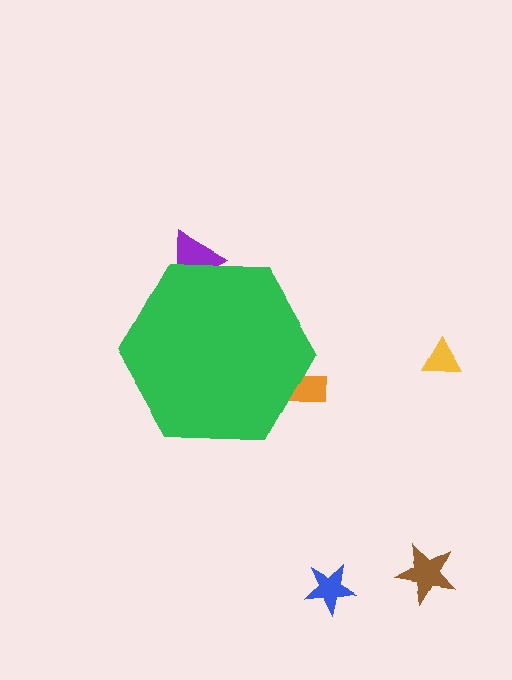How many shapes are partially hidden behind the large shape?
2 shapes are partially hidden.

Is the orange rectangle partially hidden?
Yes, the orange rectangle is partially hidden behind the green hexagon.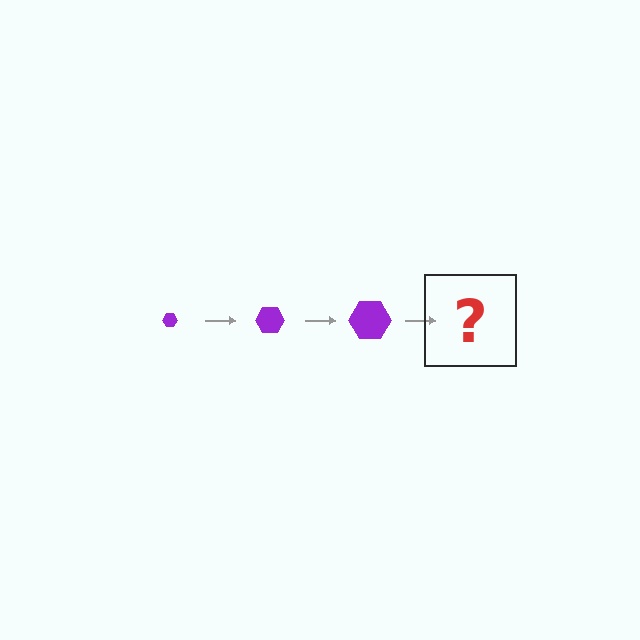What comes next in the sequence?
The next element should be a purple hexagon, larger than the previous one.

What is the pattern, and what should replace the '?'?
The pattern is that the hexagon gets progressively larger each step. The '?' should be a purple hexagon, larger than the previous one.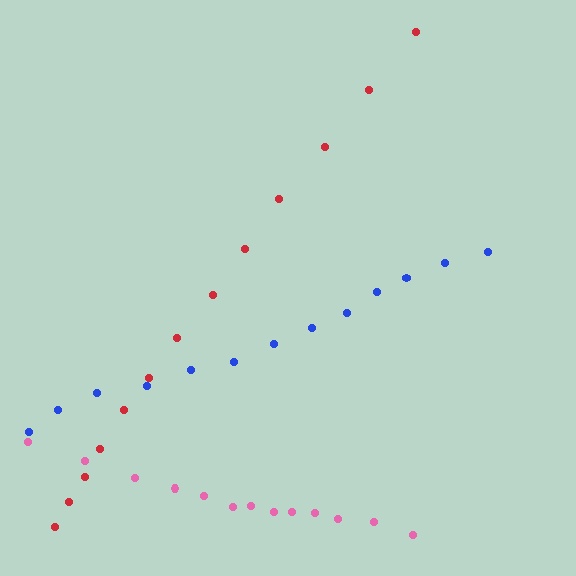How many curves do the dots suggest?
There are 3 distinct paths.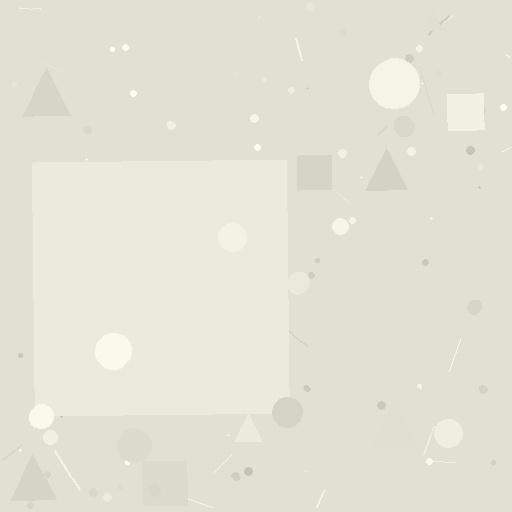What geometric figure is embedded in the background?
A square is embedded in the background.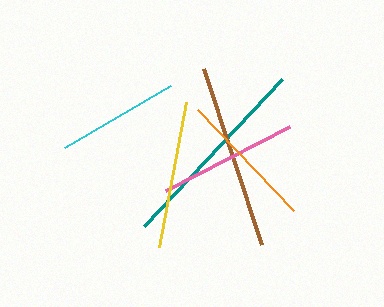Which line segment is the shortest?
The cyan line is the shortest at approximately 123 pixels.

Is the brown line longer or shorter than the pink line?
The brown line is longer than the pink line.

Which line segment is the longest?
The teal line is the longest at approximately 202 pixels.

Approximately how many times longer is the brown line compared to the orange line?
The brown line is approximately 1.3 times the length of the orange line.